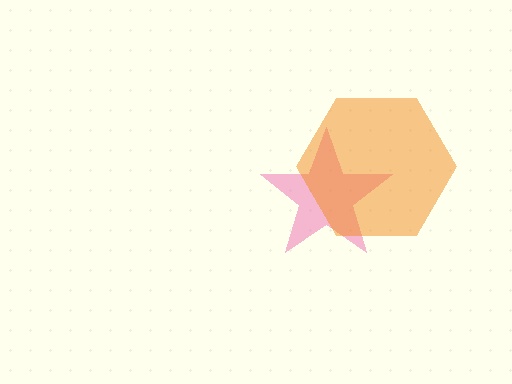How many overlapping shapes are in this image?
There are 2 overlapping shapes in the image.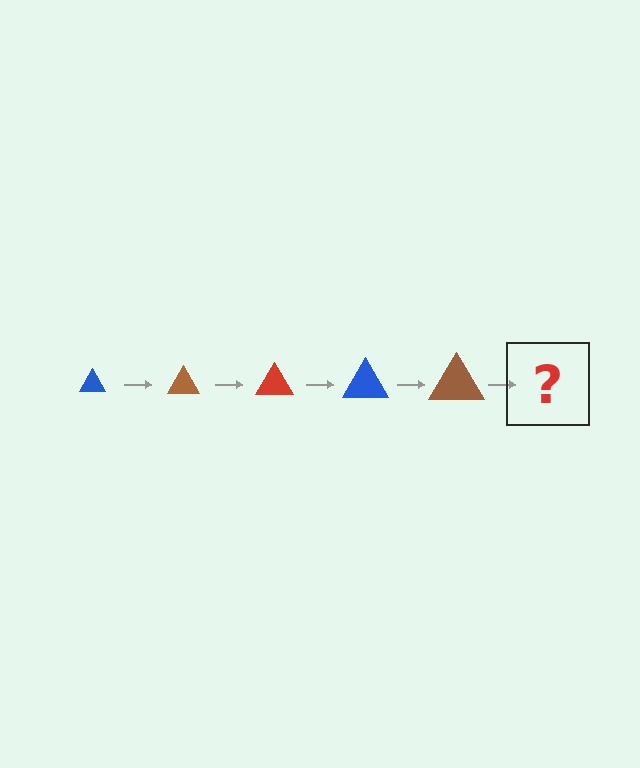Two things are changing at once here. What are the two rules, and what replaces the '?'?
The two rules are that the triangle grows larger each step and the color cycles through blue, brown, and red. The '?' should be a red triangle, larger than the previous one.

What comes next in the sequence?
The next element should be a red triangle, larger than the previous one.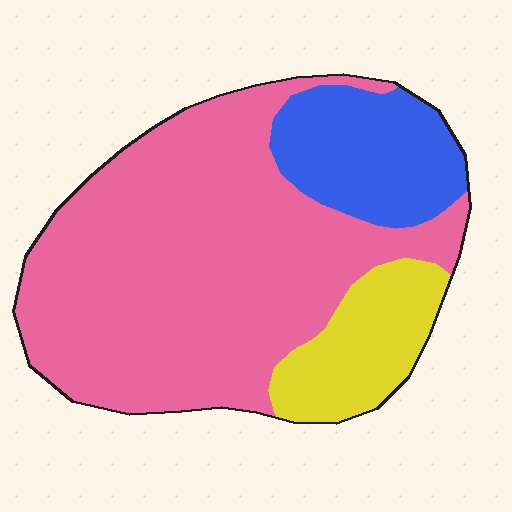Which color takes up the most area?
Pink, at roughly 70%.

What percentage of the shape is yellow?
Yellow takes up less than a quarter of the shape.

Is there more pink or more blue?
Pink.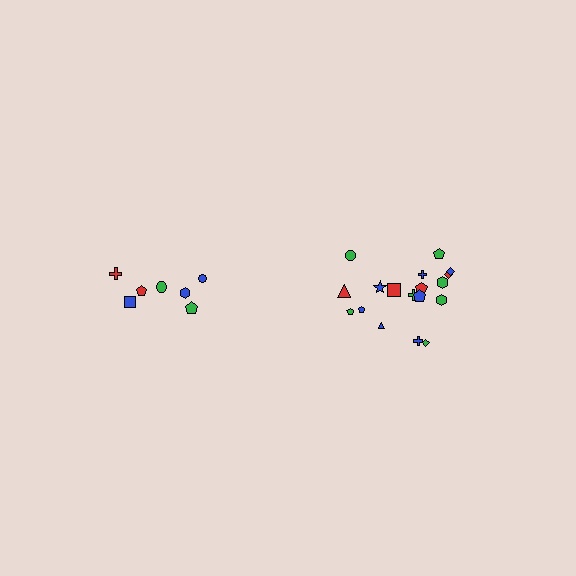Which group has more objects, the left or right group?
The right group.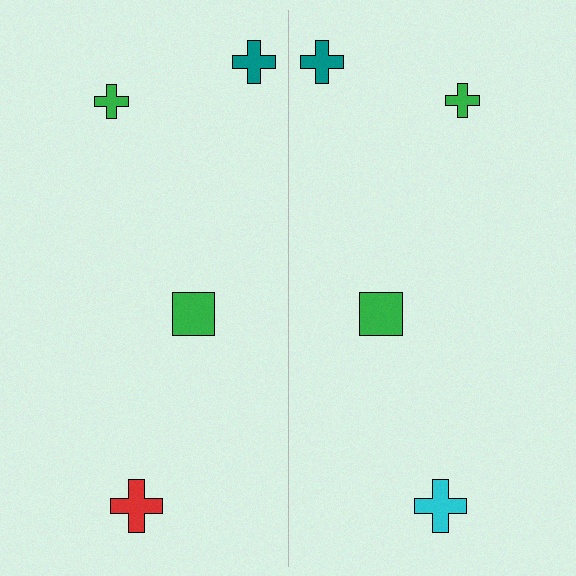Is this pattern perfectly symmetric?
No, the pattern is not perfectly symmetric. The cyan cross on the right side breaks the symmetry — its mirror counterpart is red.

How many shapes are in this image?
There are 8 shapes in this image.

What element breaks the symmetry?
The cyan cross on the right side breaks the symmetry — its mirror counterpart is red.